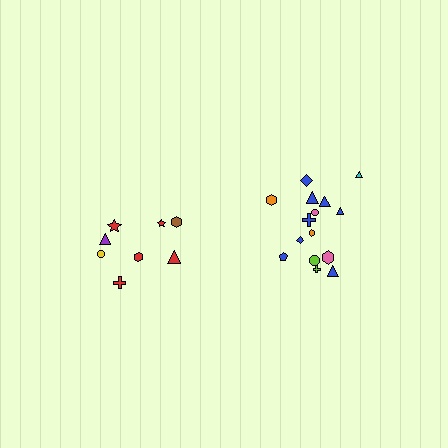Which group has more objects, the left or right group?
The right group.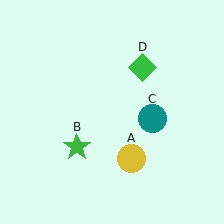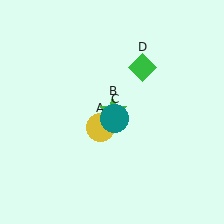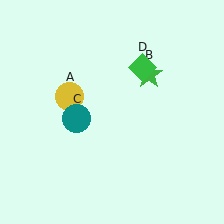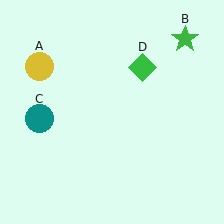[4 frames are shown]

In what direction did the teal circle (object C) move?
The teal circle (object C) moved left.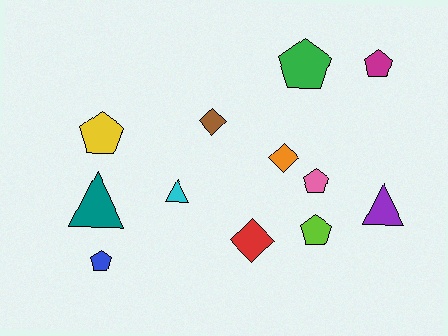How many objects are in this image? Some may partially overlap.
There are 12 objects.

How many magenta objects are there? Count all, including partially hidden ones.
There is 1 magenta object.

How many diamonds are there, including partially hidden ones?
There are 3 diamonds.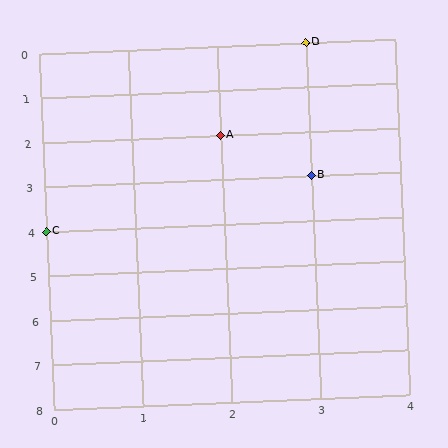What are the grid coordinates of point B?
Point B is at grid coordinates (3, 3).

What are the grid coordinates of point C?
Point C is at grid coordinates (0, 4).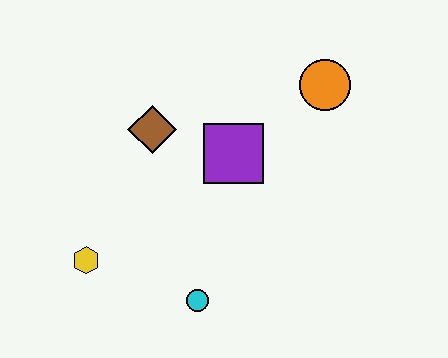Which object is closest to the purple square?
The brown diamond is closest to the purple square.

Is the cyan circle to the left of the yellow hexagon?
No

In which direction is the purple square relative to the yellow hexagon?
The purple square is to the right of the yellow hexagon.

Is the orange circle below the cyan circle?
No